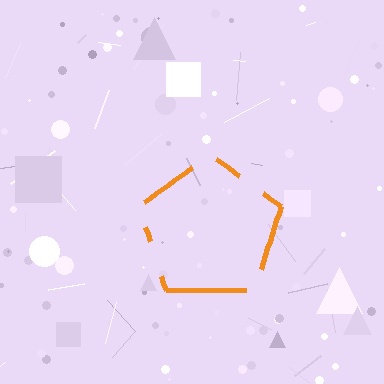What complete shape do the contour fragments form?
The contour fragments form a pentagon.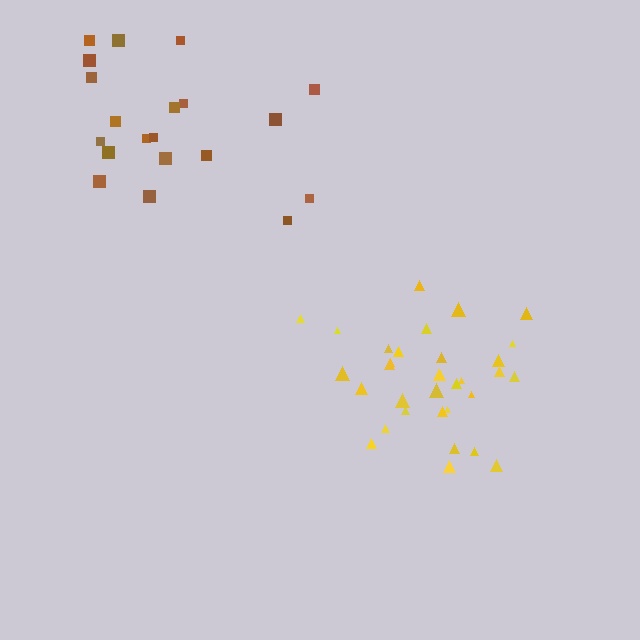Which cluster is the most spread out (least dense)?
Brown.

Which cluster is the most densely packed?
Yellow.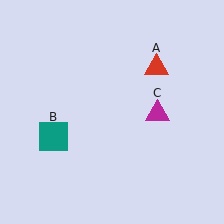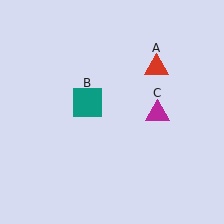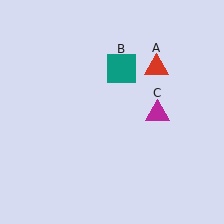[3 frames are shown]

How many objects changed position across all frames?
1 object changed position: teal square (object B).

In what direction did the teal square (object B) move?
The teal square (object B) moved up and to the right.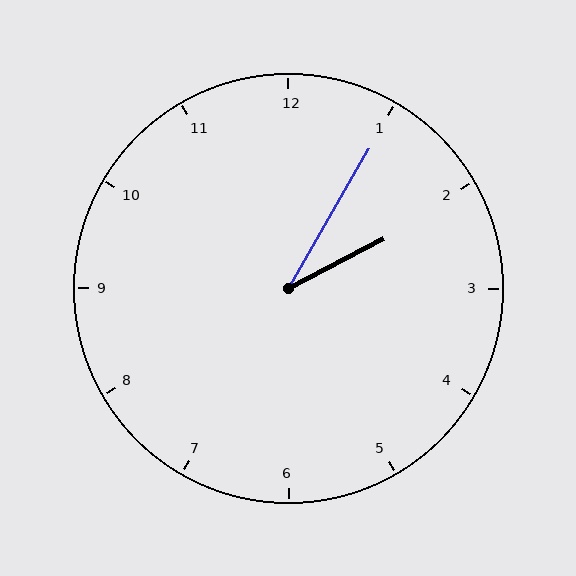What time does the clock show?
2:05.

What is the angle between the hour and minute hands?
Approximately 32 degrees.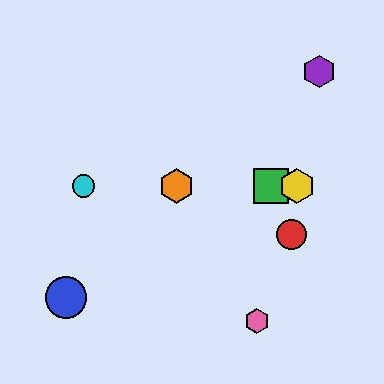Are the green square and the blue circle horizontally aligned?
No, the green square is at y≈186 and the blue circle is at y≈298.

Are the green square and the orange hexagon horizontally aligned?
Yes, both are at y≈186.